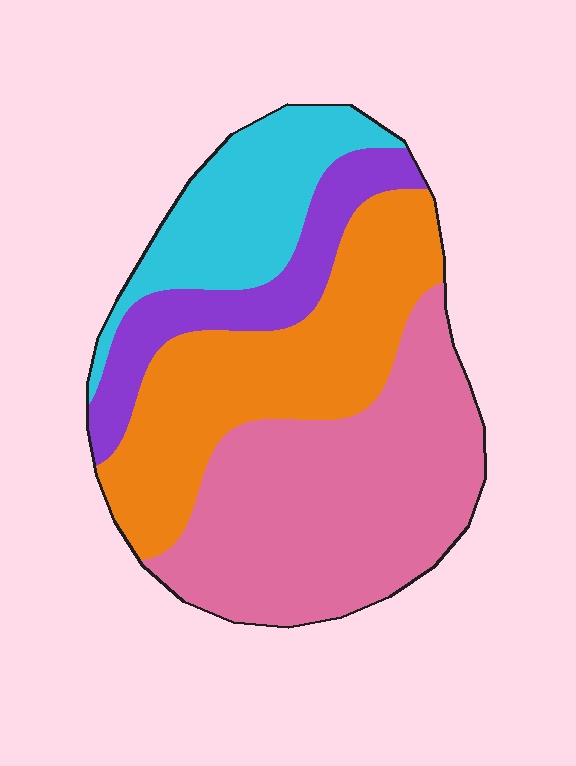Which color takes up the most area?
Pink, at roughly 40%.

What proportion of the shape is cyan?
Cyan covers 17% of the shape.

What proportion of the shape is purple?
Purple covers 14% of the shape.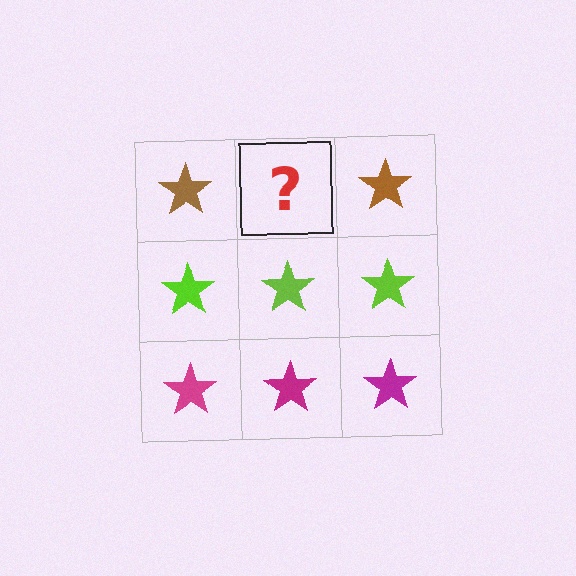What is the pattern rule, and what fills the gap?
The rule is that each row has a consistent color. The gap should be filled with a brown star.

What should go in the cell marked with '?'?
The missing cell should contain a brown star.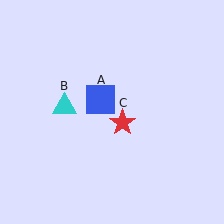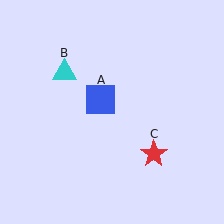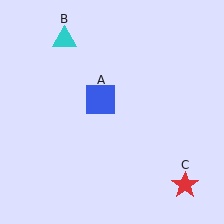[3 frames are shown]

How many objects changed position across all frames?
2 objects changed position: cyan triangle (object B), red star (object C).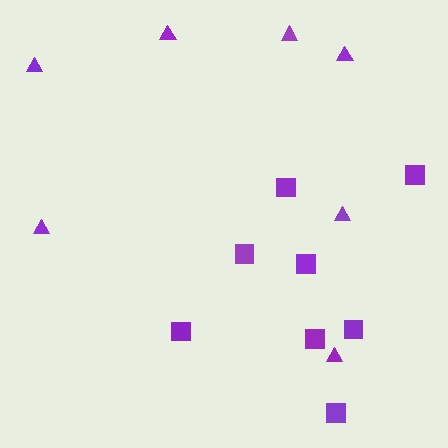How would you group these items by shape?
There are 2 groups: one group of triangles (7) and one group of squares (8).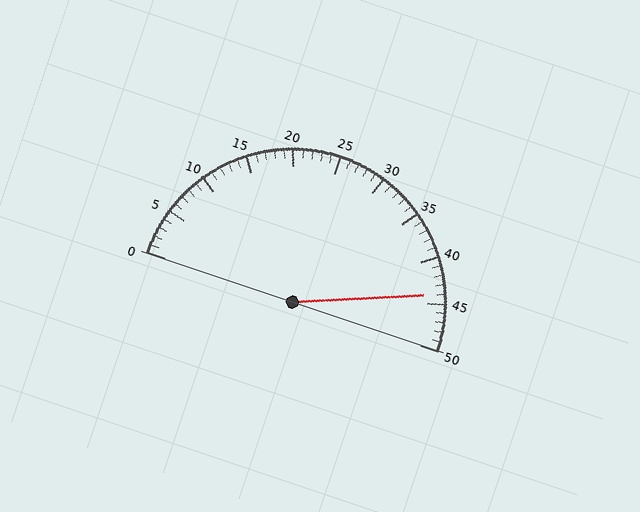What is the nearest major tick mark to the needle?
The nearest major tick mark is 45.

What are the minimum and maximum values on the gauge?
The gauge ranges from 0 to 50.